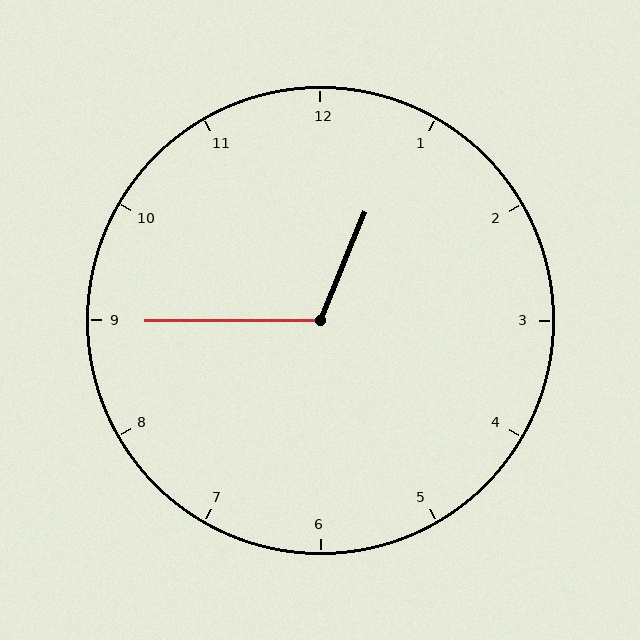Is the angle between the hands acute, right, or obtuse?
It is obtuse.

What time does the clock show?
12:45.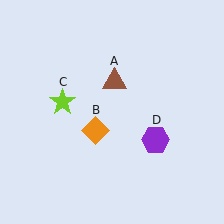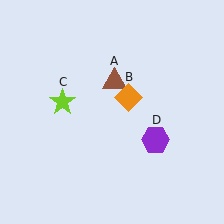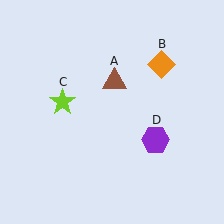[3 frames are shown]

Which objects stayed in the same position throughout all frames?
Brown triangle (object A) and lime star (object C) and purple hexagon (object D) remained stationary.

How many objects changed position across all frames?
1 object changed position: orange diamond (object B).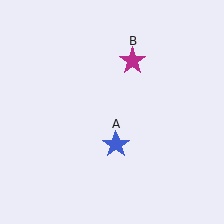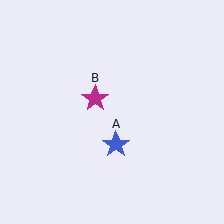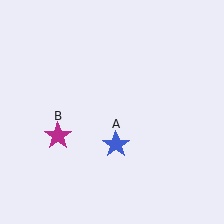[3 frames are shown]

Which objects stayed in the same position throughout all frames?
Blue star (object A) remained stationary.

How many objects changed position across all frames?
1 object changed position: magenta star (object B).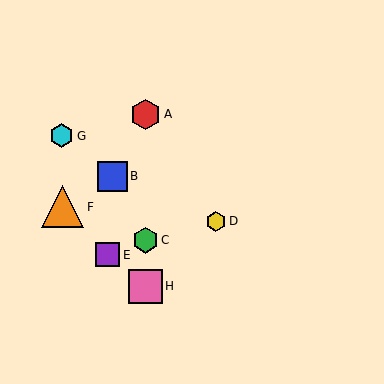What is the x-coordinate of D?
Object D is at x≈216.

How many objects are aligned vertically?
3 objects (A, C, H) are aligned vertically.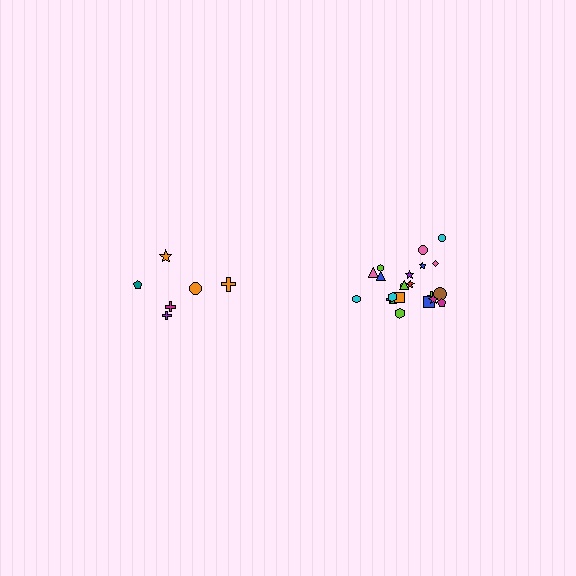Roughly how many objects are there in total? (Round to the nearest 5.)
Roughly 30 objects in total.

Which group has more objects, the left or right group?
The right group.